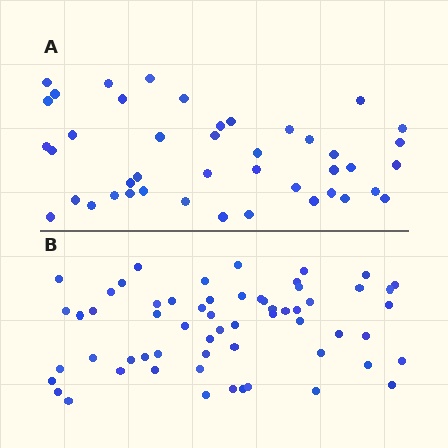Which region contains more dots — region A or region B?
Region B (the bottom region) has more dots.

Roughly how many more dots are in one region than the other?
Region B has approximately 15 more dots than region A.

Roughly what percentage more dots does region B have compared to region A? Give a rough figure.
About 40% more.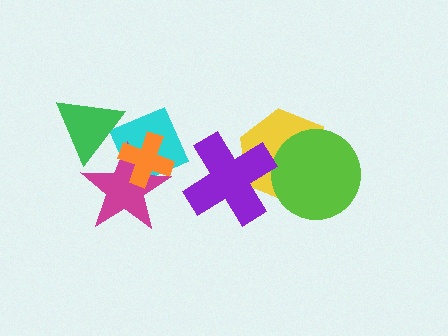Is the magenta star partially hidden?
Yes, it is partially covered by another shape.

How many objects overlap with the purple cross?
1 object overlaps with the purple cross.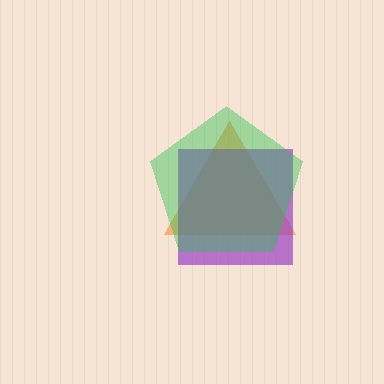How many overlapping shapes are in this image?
There are 3 overlapping shapes in the image.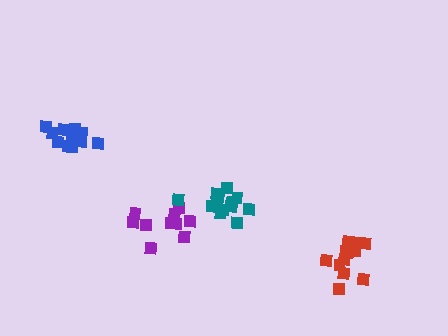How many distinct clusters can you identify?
There are 4 distinct clusters.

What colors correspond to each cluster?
The clusters are colored: purple, teal, blue, red.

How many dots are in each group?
Group 1: 11 dots, Group 2: 13 dots, Group 3: 12 dots, Group 4: 15 dots (51 total).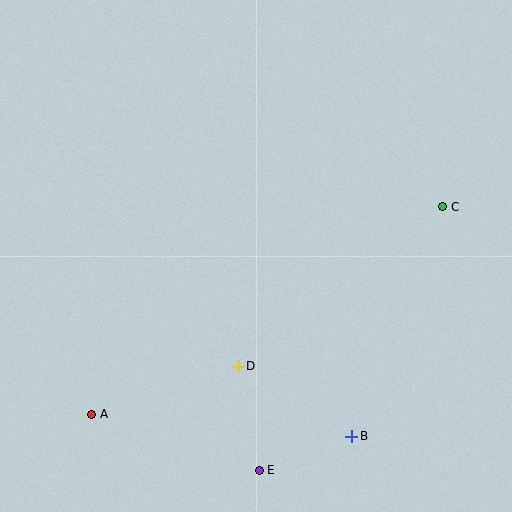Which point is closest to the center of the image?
Point D at (238, 366) is closest to the center.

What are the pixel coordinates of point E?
Point E is at (259, 470).